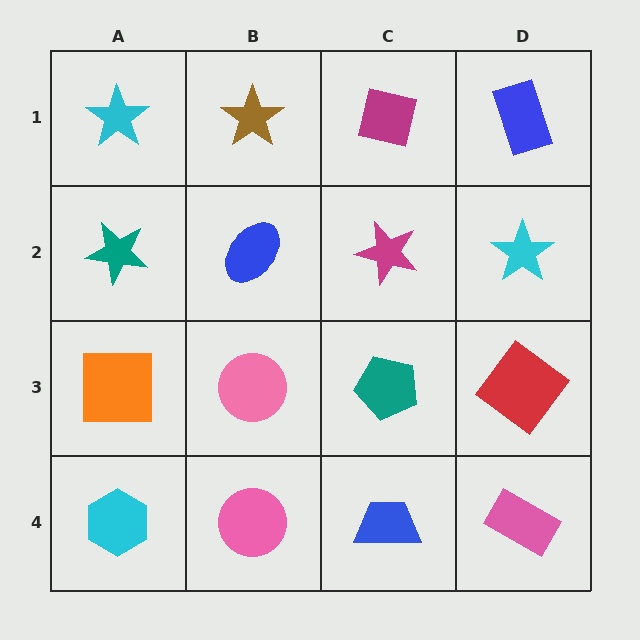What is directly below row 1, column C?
A magenta star.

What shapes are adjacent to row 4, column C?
A teal pentagon (row 3, column C), a pink circle (row 4, column B), a pink rectangle (row 4, column D).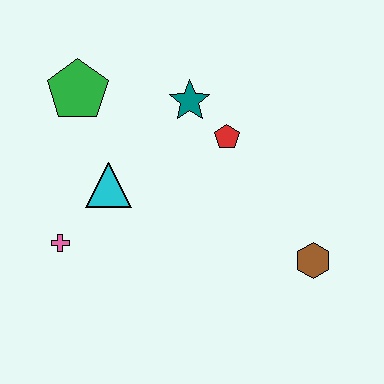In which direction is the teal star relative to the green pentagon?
The teal star is to the right of the green pentagon.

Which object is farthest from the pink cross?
The brown hexagon is farthest from the pink cross.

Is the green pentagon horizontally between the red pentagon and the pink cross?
Yes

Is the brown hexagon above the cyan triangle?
No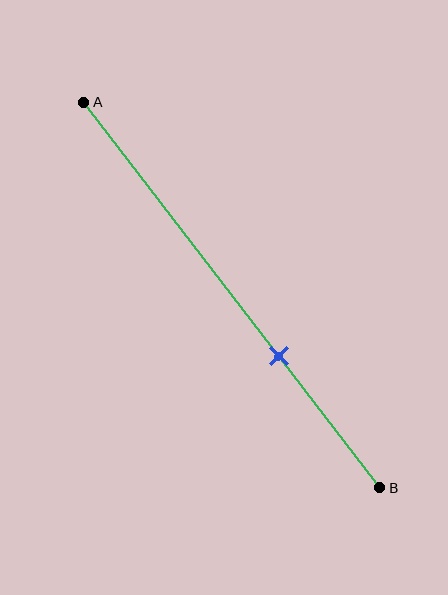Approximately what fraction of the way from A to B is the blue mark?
The blue mark is approximately 65% of the way from A to B.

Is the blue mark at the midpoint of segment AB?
No, the mark is at about 65% from A, not at the 50% midpoint.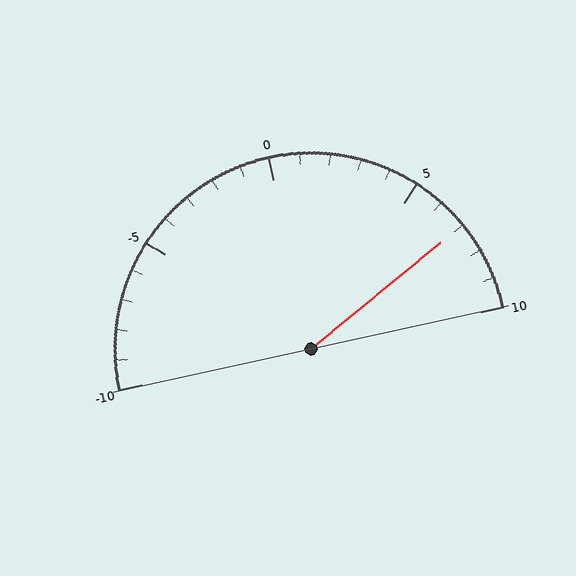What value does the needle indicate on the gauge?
The needle indicates approximately 7.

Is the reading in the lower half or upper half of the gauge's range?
The reading is in the upper half of the range (-10 to 10).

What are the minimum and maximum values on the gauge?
The gauge ranges from -10 to 10.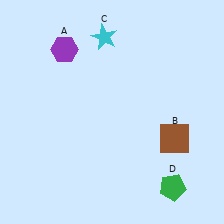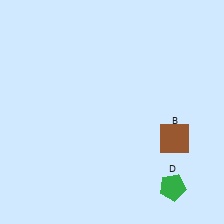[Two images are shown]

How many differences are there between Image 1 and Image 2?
There are 2 differences between the two images.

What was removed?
The purple hexagon (A), the cyan star (C) were removed in Image 2.